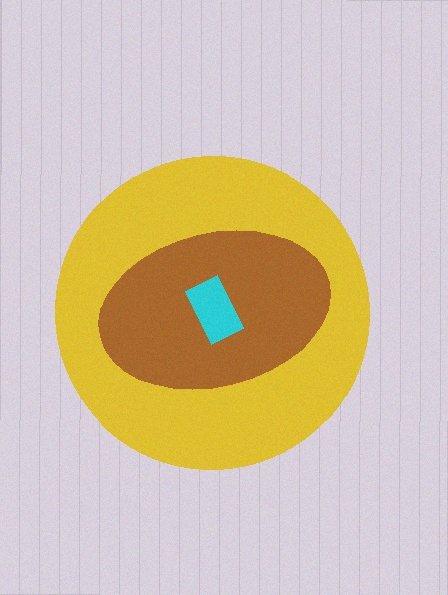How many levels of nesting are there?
3.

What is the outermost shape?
The yellow circle.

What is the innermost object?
The cyan rectangle.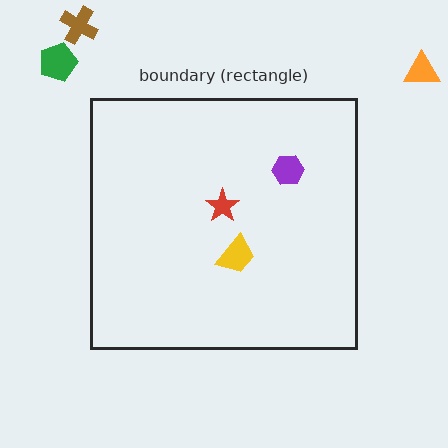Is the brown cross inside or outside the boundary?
Outside.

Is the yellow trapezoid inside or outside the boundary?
Inside.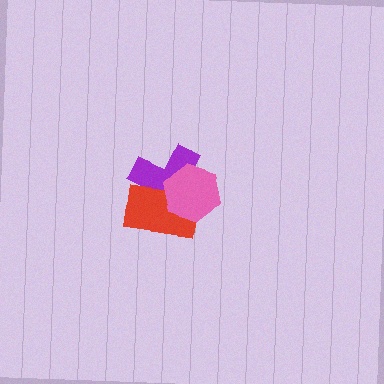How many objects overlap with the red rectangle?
2 objects overlap with the red rectangle.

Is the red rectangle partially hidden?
Yes, it is partially covered by another shape.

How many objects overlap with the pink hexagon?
2 objects overlap with the pink hexagon.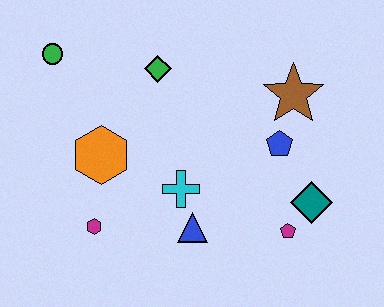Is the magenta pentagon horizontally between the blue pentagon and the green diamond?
No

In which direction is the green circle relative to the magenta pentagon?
The green circle is to the left of the magenta pentagon.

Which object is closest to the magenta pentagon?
The teal diamond is closest to the magenta pentagon.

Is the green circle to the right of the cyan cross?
No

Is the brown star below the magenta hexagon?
No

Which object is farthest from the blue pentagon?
The green circle is farthest from the blue pentagon.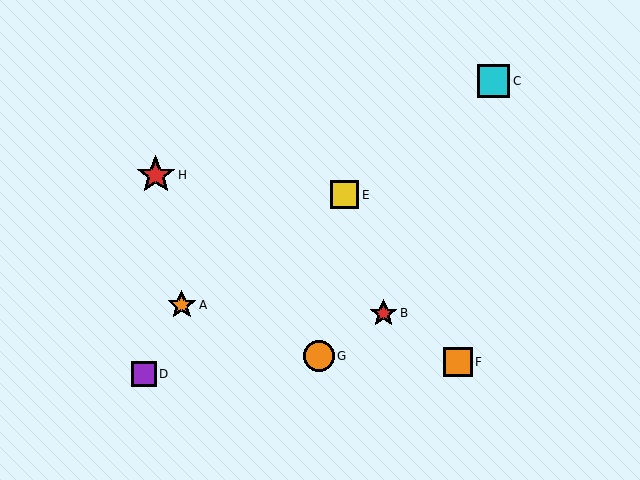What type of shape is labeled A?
Shape A is an orange star.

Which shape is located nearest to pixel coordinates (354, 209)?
The yellow square (labeled E) at (345, 195) is nearest to that location.